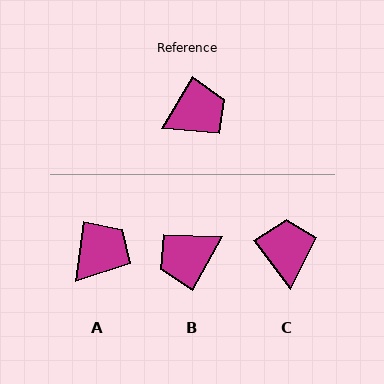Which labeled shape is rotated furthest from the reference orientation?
B, about 177 degrees away.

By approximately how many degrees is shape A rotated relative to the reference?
Approximately 23 degrees counter-clockwise.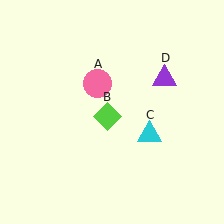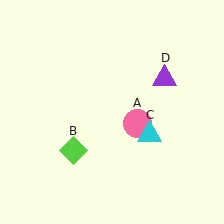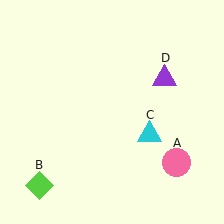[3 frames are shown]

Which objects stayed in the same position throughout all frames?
Cyan triangle (object C) and purple triangle (object D) remained stationary.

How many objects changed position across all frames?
2 objects changed position: pink circle (object A), lime diamond (object B).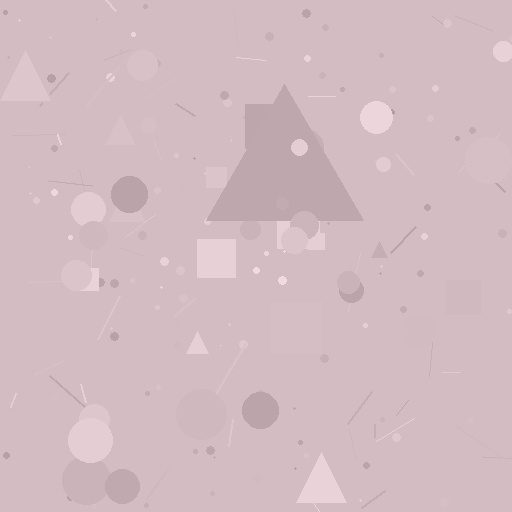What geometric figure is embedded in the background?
A triangle is embedded in the background.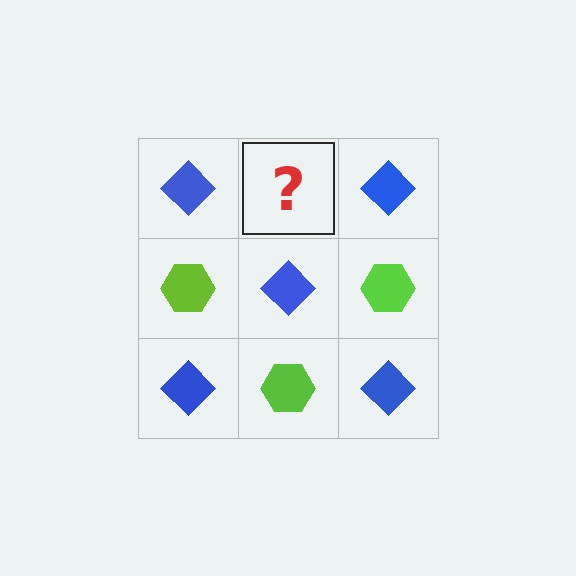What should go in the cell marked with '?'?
The missing cell should contain a lime hexagon.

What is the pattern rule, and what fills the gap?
The rule is that it alternates blue diamond and lime hexagon in a checkerboard pattern. The gap should be filled with a lime hexagon.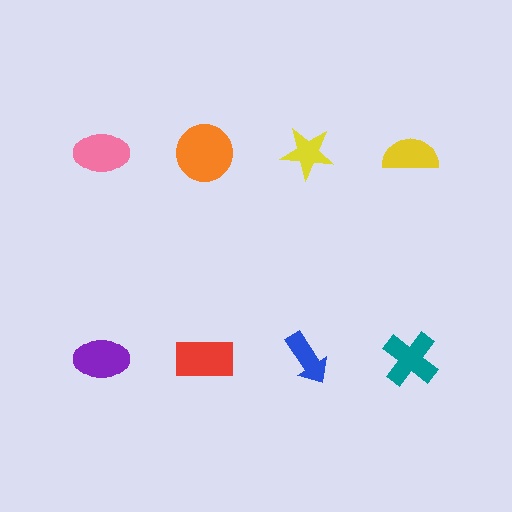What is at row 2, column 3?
A blue arrow.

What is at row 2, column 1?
A purple ellipse.